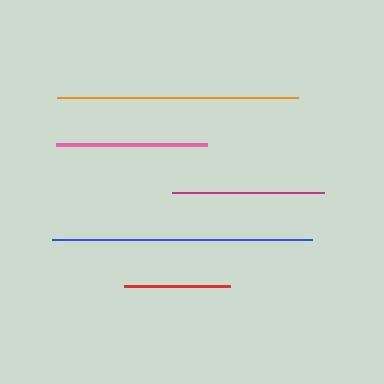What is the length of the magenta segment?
The magenta segment is approximately 152 pixels long.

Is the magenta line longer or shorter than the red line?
The magenta line is longer than the red line.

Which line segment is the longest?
The blue line is the longest at approximately 261 pixels.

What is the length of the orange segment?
The orange segment is approximately 241 pixels long.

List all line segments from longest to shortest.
From longest to shortest: blue, orange, magenta, pink, red.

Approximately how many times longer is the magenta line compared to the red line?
The magenta line is approximately 1.4 times the length of the red line.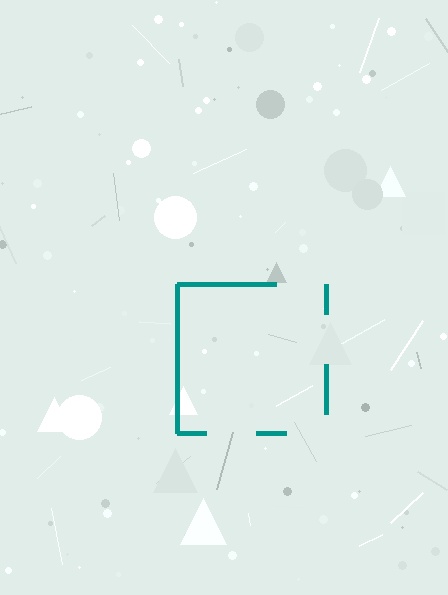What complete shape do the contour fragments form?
The contour fragments form a square.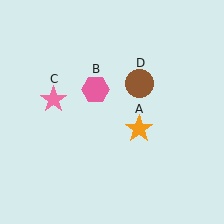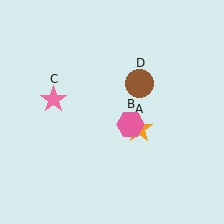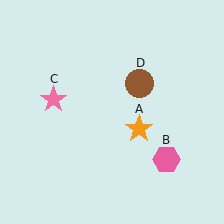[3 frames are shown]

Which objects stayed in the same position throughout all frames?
Orange star (object A) and pink star (object C) and brown circle (object D) remained stationary.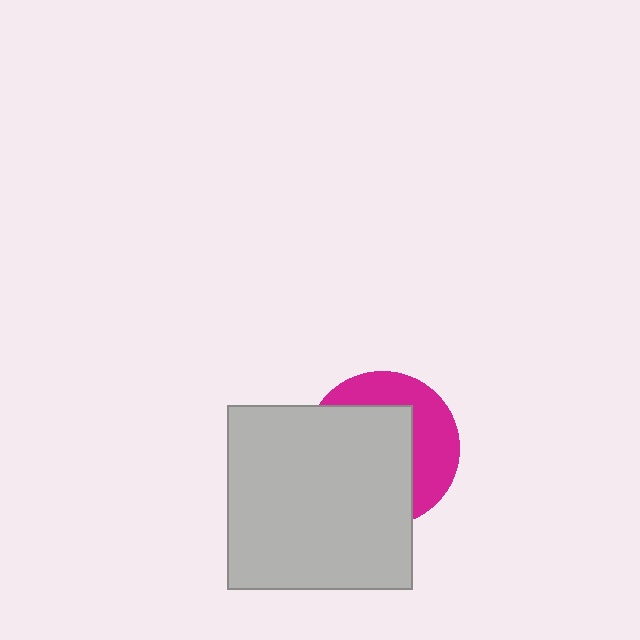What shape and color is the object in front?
The object in front is a light gray square.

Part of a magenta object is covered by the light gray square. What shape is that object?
It is a circle.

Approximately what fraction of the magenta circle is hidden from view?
Roughly 61% of the magenta circle is hidden behind the light gray square.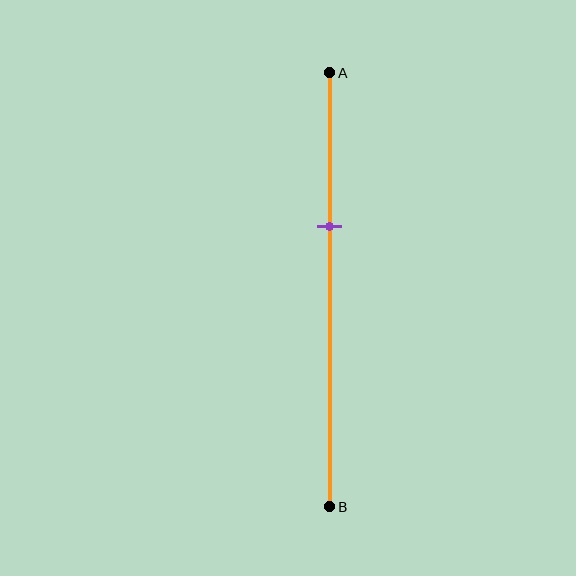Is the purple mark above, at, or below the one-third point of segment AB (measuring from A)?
The purple mark is approximately at the one-third point of segment AB.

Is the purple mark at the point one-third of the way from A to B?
Yes, the mark is approximately at the one-third point.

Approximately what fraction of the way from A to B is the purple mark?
The purple mark is approximately 35% of the way from A to B.